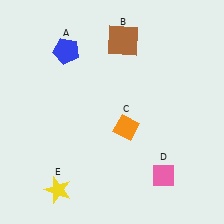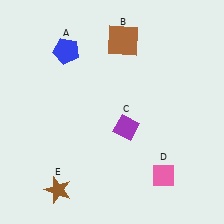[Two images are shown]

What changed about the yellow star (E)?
In Image 1, E is yellow. In Image 2, it changed to brown.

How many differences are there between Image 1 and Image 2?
There are 2 differences between the two images.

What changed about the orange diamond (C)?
In Image 1, C is orange. In Image 2, it changed to purple.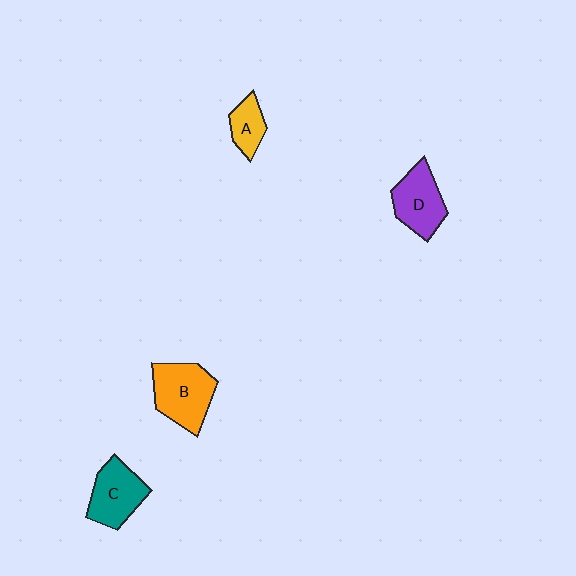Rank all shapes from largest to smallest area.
From largest to smallest: B (orange), C (teal), D (purple), A (yellow).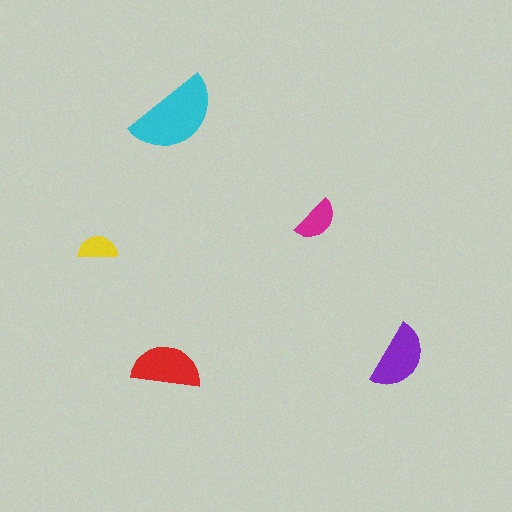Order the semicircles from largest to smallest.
the cyan one, the red one, the purple one, the magenta one, the yellow one.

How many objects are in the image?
There are 5 objects in the image.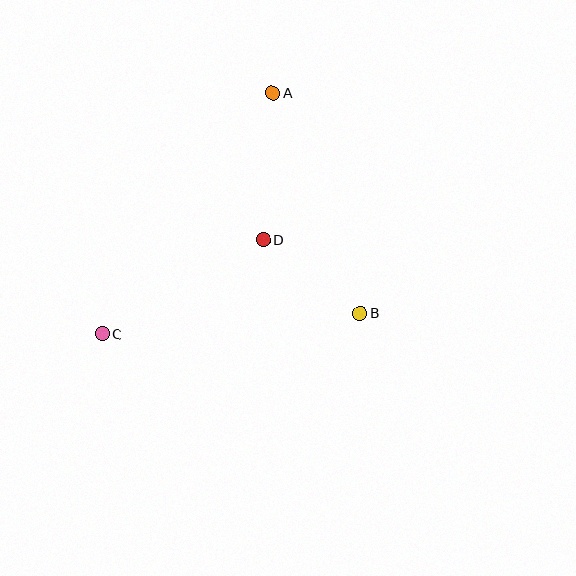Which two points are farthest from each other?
Points A and C are farthest from each other.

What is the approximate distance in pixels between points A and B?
The distance between A and B is approximately 237 pixels.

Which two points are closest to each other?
Points B and D are closest to each other.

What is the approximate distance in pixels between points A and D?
The distance between A and D is approximately 147 pixels.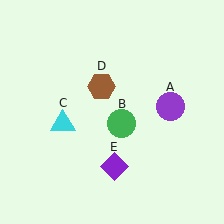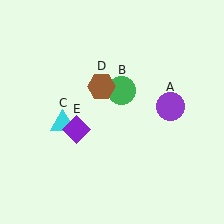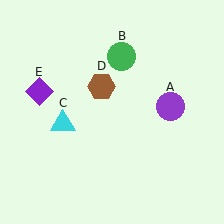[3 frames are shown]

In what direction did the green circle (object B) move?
The green circle (object B) moved up.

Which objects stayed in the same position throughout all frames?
Purple circle (object A) and cyan triangle (object C) and brown hexagon (object D) remained stationary.